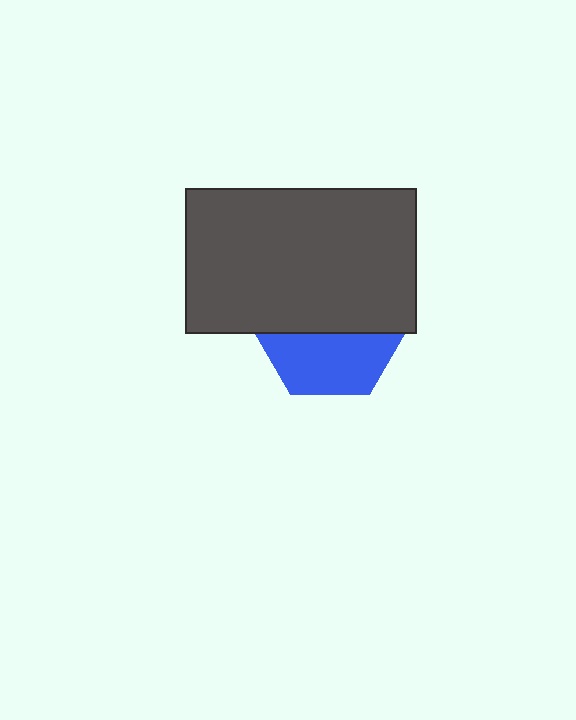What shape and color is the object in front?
The object in front is a dark gray rectangle.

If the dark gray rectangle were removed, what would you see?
You would see the complete blue hexagon.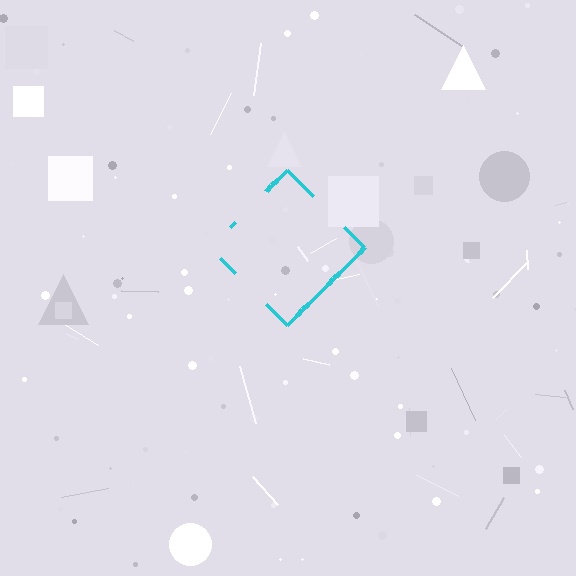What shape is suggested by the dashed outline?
The dashed outline suggests a diamond.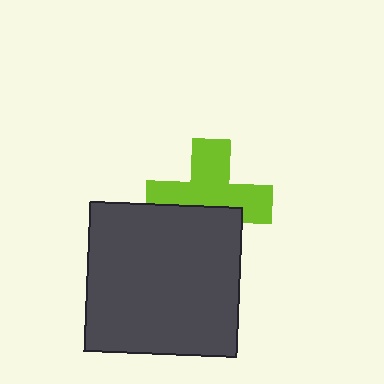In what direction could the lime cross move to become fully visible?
The lime cross could move up. That would shift it out from behind the dark gray rectangle entirely.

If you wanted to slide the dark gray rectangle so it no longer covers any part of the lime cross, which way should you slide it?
Slide it down — that is the most direct way to separate the two shapes.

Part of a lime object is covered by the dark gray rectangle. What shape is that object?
It is a cross.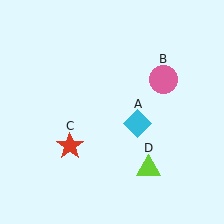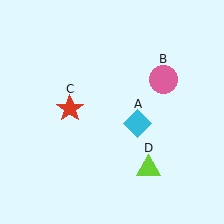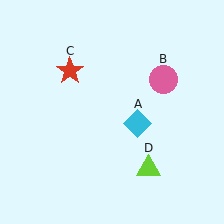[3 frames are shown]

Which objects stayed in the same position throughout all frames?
Cyan diamond (object A) and pink circle (object B) and lime triangle (object D) remained stationary.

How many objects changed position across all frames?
1 object changed position: red star (object C).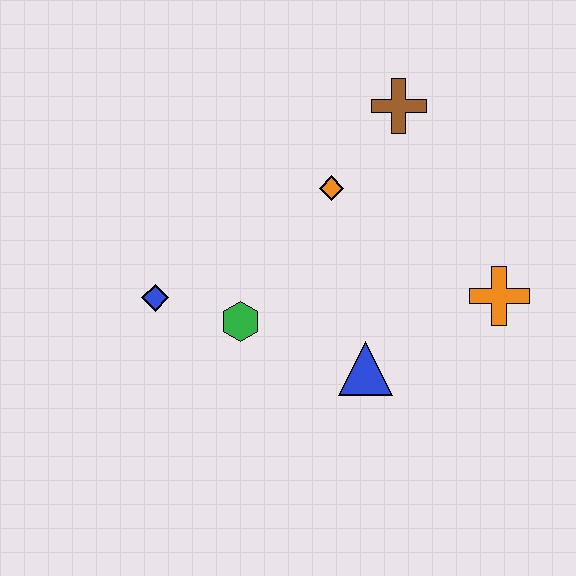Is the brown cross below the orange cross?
No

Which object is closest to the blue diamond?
The green hexagon is closest to the blue diamond.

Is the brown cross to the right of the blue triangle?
Yes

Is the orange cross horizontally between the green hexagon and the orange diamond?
No